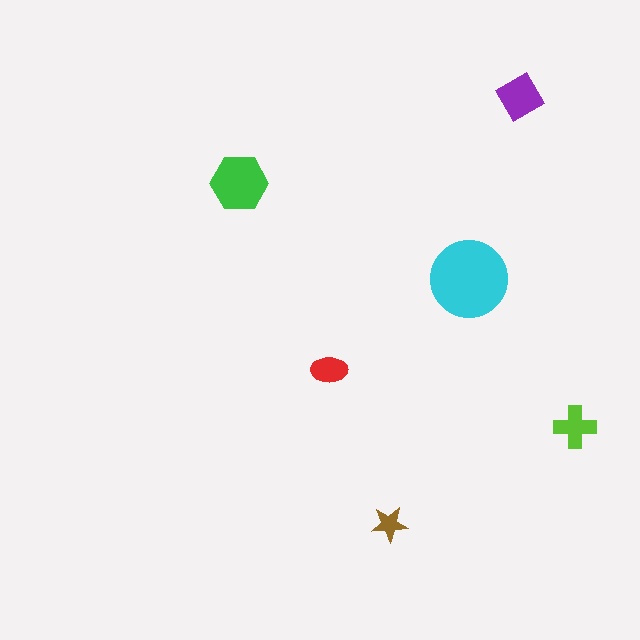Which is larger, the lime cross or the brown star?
The lime cross.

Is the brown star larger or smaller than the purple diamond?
Smaller.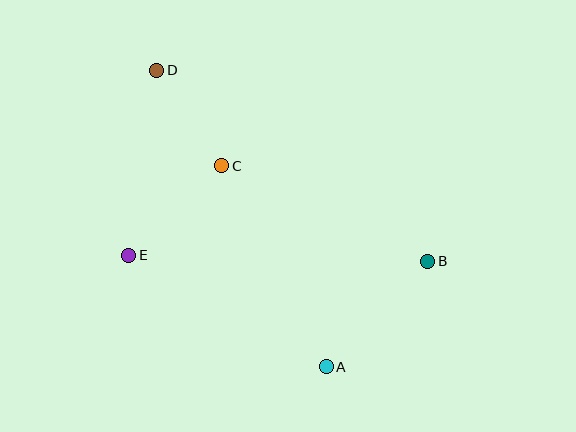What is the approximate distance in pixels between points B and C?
The distance between B and C is approximately 227 pixels.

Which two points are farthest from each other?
Points A and D are farthest from each other.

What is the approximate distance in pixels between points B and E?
The distance between B and E is approximately 299 pixels.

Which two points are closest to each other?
Points C and D are closest to each other.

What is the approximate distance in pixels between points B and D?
The distance between B and D is approximately 332 pixels.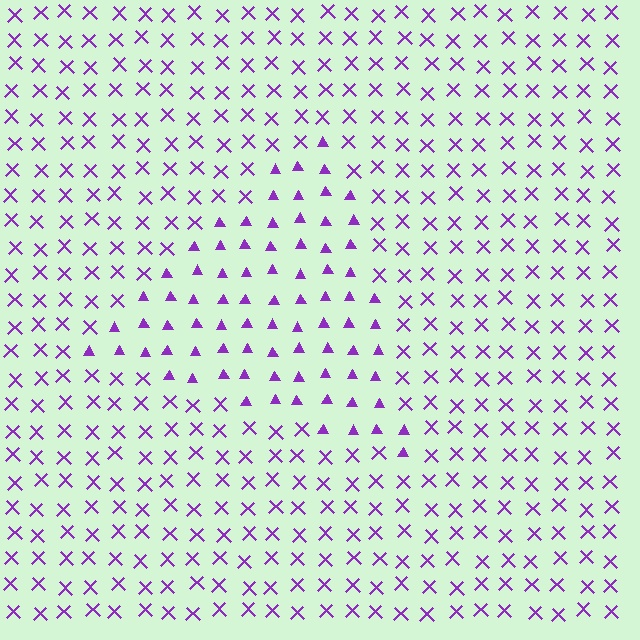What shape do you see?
I see a triangle.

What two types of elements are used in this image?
The image uses triangles inside the triangle region and X marks outside it.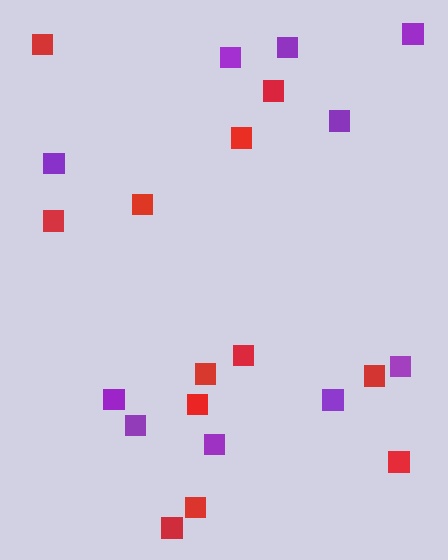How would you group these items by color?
There are 2 groups: one group of purple squares (10) and one group of red squares (12).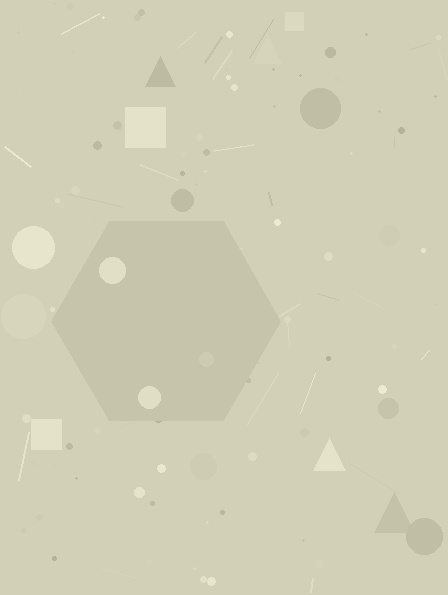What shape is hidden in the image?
A hexagon is hidden in the image.